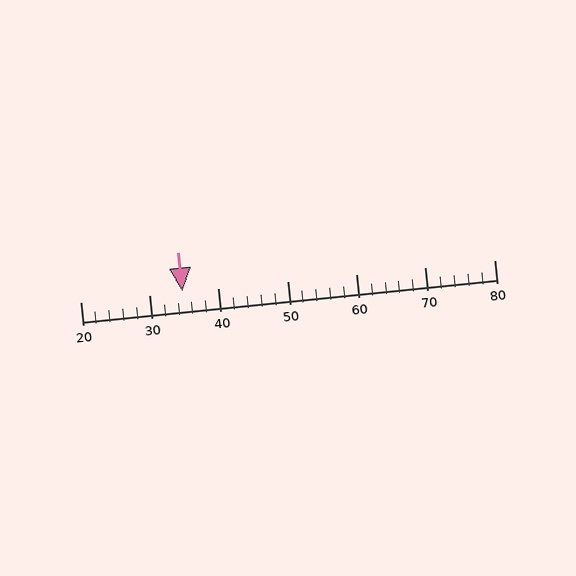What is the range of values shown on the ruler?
The ruler shows values from 20 to 80.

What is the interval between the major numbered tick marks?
The major tick marks are spaced 10 units apart.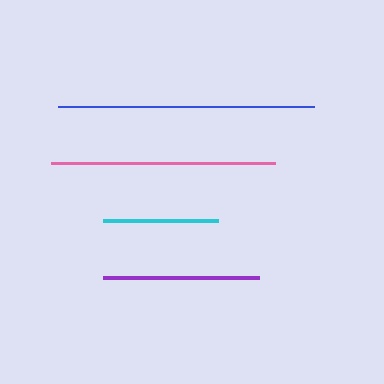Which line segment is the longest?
The blue line is the longest at approximately 256 pixels.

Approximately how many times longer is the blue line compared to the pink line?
The blue line is approximately 1.1 times the length of the pink line.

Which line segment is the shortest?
The cyan line is the shortest at approximately 114 pixels.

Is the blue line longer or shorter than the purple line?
The blue line is longer than the purple line.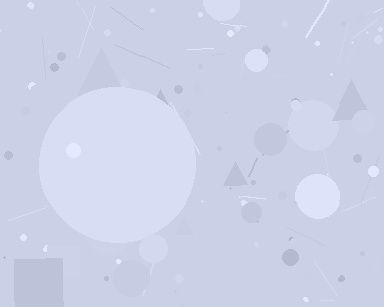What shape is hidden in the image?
A circle is hidden in the image.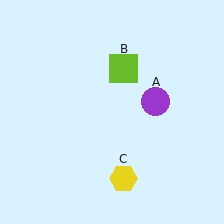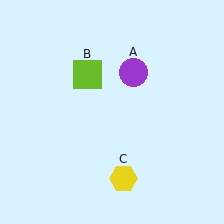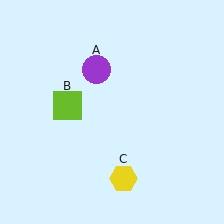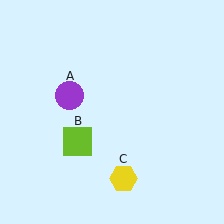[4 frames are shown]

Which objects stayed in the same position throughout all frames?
Yellow hexagon (object C) remained stationary.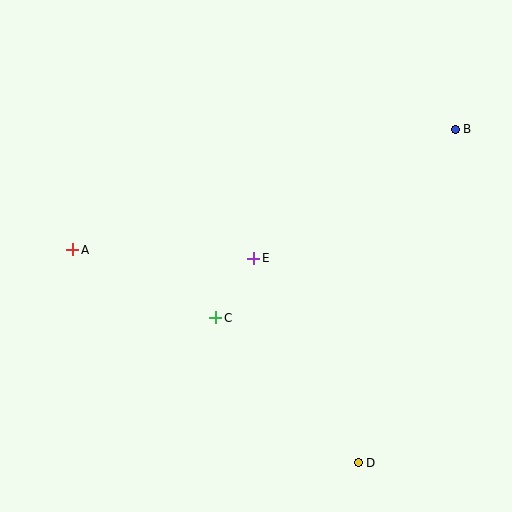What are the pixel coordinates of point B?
Point B is at (455, 129).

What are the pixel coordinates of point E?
Point E is at (254, 258).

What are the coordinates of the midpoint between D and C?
The midpoint between D and C is at (287, 390).